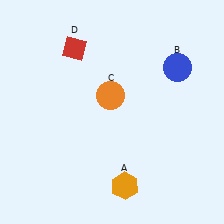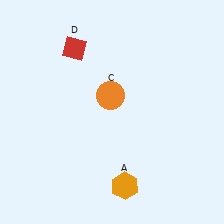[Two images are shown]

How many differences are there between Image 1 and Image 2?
There is 1 difference between the two images.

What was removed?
The blue circle (B) was removed in Image 2.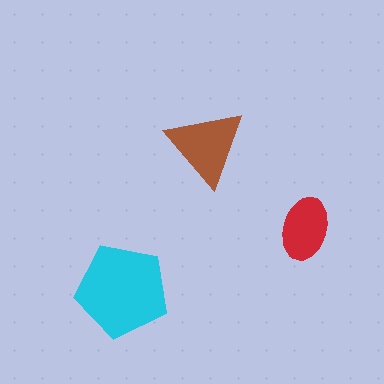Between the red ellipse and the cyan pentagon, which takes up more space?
The cyan pentagon.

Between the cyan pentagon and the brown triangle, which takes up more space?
The cyan pentagon.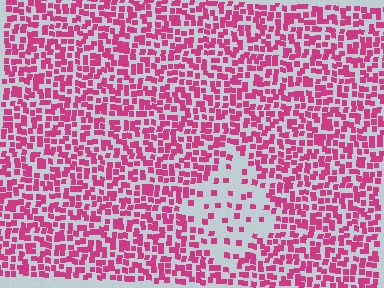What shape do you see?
I see a diamond.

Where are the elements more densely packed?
The elements are more densely packed outside the diamond boundary.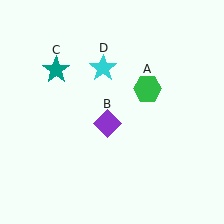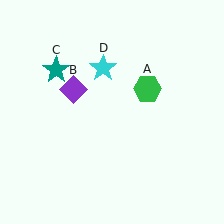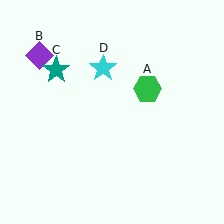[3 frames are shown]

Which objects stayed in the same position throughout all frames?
Green hexagon (object A) and teal star (object C) and cyan star (object D) remained stationary.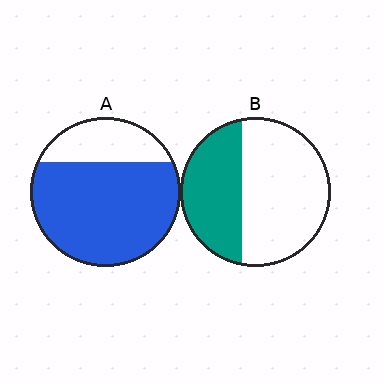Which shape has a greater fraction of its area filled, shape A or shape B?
Shape A.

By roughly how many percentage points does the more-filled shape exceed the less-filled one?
By roughly 35 percentage points (A over B).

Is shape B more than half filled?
No.